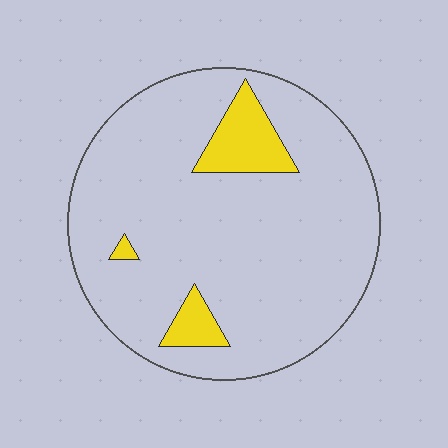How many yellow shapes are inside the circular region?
3.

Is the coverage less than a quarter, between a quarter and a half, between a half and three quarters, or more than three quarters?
Less than a quarter.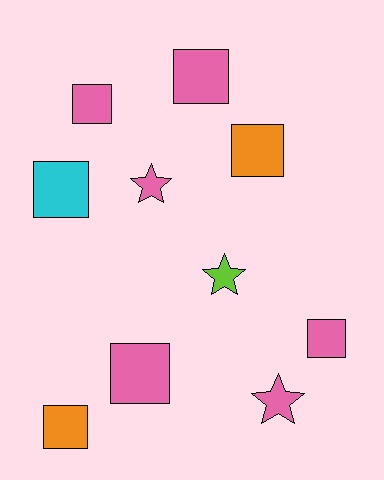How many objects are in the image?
There are 10 objects.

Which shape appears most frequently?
Square, with 7 objects.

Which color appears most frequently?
Pink, with 6 objects.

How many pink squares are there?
There are 4 pink squares.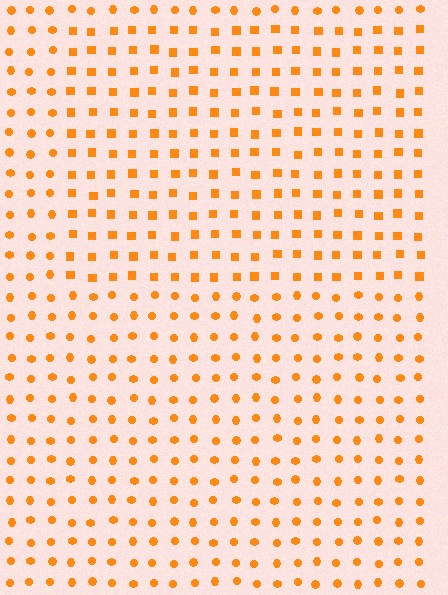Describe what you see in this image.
The image is filled with small orange elements arranged in a uniform grid. A rectangle-shaped region contains squares, while the surrounding area contains circles. The boundary is defined purely by the change in element shape.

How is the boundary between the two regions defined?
The boundary is defined by a change in element shape: squares inside vs. circles outside. All elements share the same color and spacing.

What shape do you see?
I see a rectangle.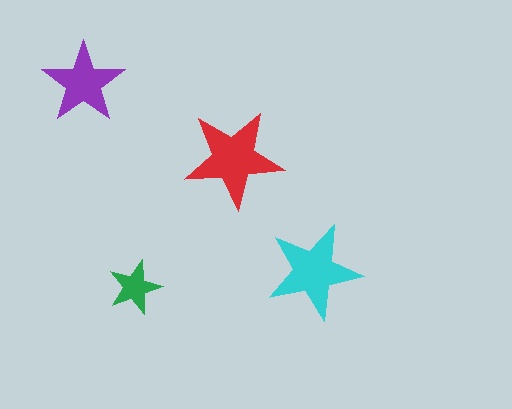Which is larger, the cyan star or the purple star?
The cyan one.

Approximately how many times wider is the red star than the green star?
About 2 times wider.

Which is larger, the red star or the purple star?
The red one.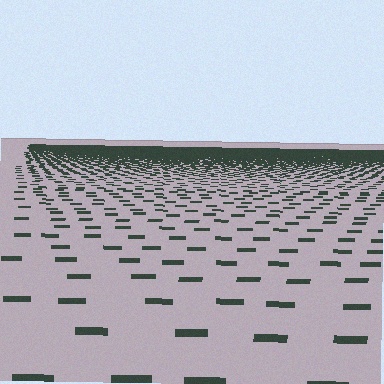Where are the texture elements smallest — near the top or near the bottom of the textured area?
Near the top.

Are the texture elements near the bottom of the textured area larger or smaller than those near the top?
Larger. Near the bottom, elements are closer to the viewer and appear at a bigger on-screen size.